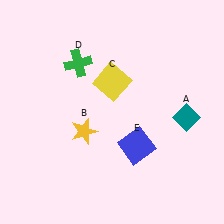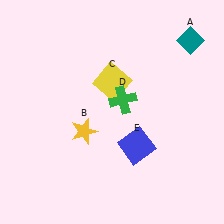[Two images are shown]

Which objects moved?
The objects that moved are: the teal diamond (A), the green cross (D).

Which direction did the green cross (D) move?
The green cross (D) moved right.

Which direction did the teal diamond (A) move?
The teal diamond (A) moved up.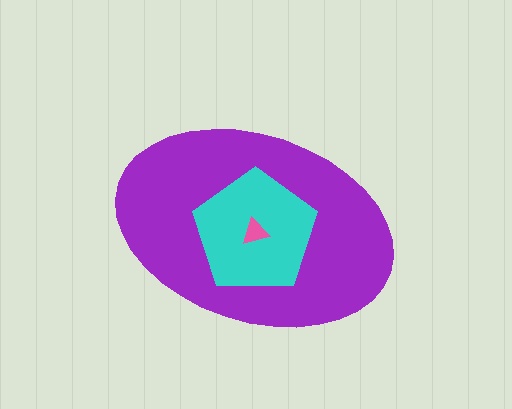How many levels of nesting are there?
3.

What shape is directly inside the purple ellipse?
The cyan pentagon.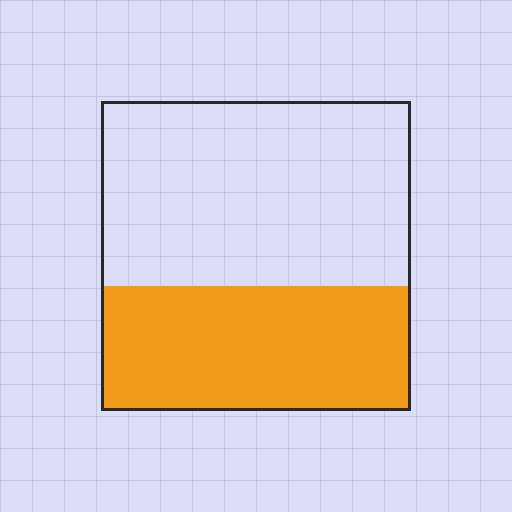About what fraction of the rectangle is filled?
About two fifths (2/5).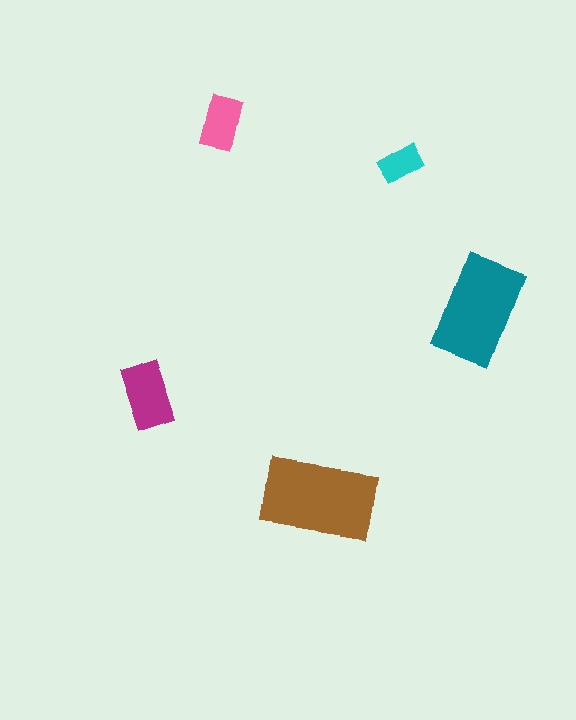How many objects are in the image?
There are 5 objects in the image.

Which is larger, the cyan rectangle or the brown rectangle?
The brown one.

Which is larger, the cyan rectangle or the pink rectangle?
The pink one.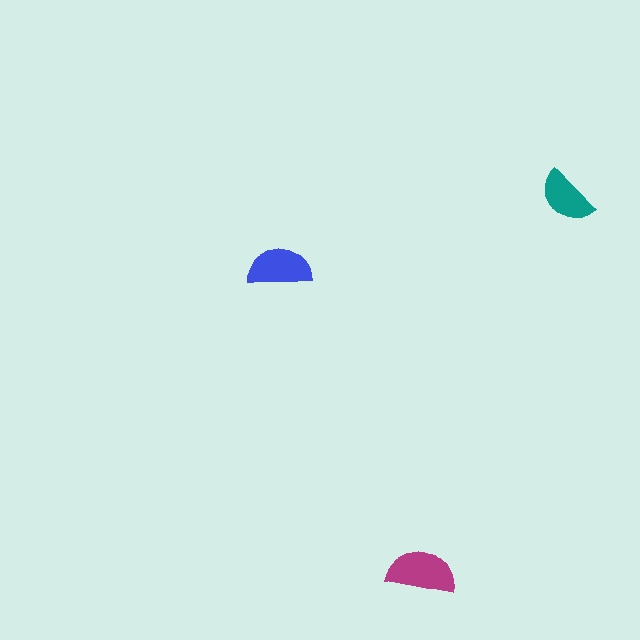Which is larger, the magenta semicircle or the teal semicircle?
The magenta one.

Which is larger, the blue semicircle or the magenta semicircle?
The magenta one.